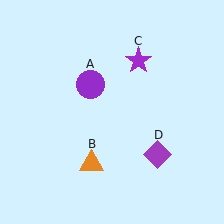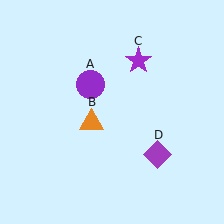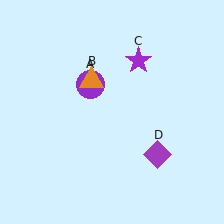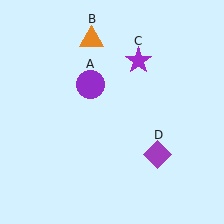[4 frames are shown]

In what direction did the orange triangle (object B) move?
The orange triangle (object B) moved up.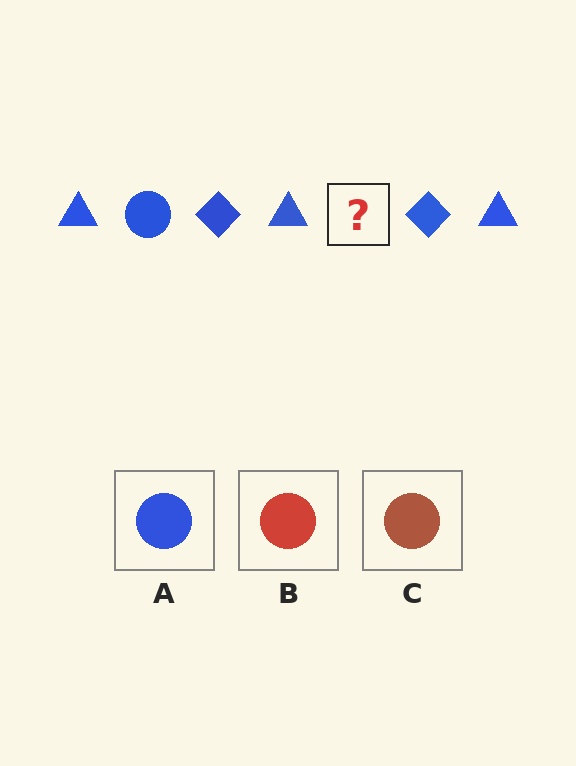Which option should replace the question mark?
Option A.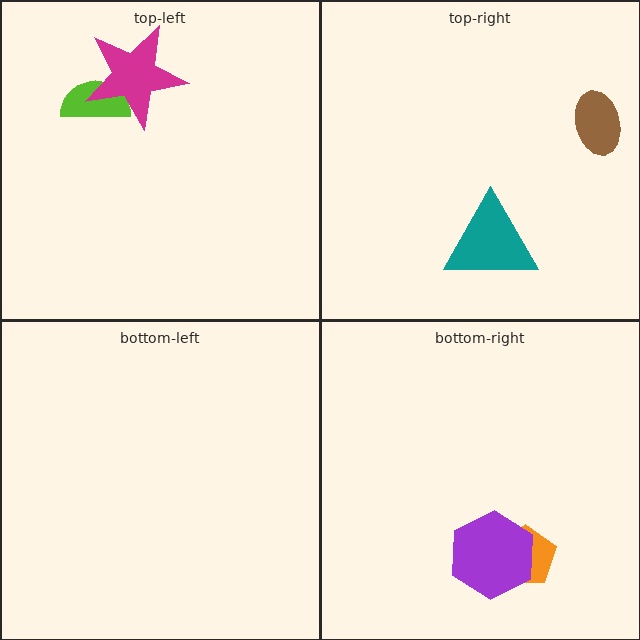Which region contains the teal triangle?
The top-right region.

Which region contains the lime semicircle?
The top-left region.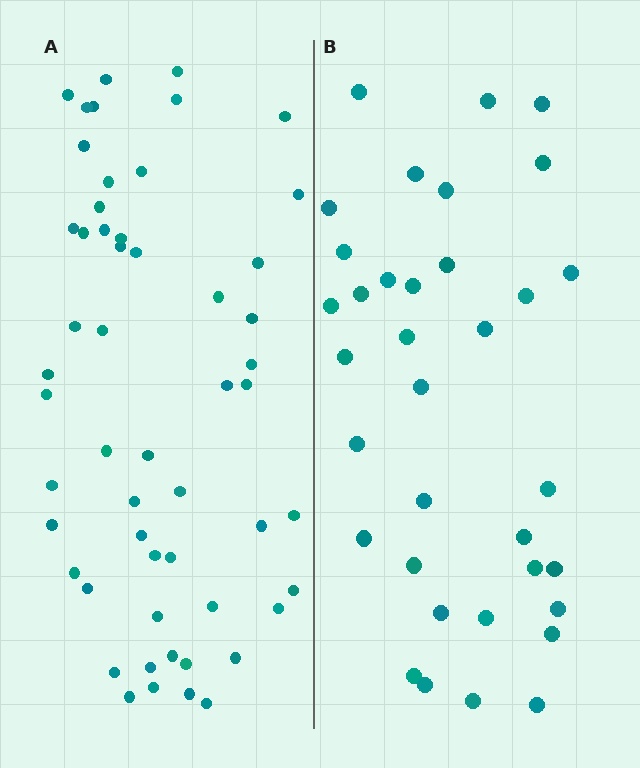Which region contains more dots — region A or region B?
Region A (the left region) has more dots.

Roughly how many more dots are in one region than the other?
Region A has approximately 20 more dots than region B.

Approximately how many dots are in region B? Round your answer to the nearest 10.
About 40 dots. (The exact count is 35, which rounds to 40.)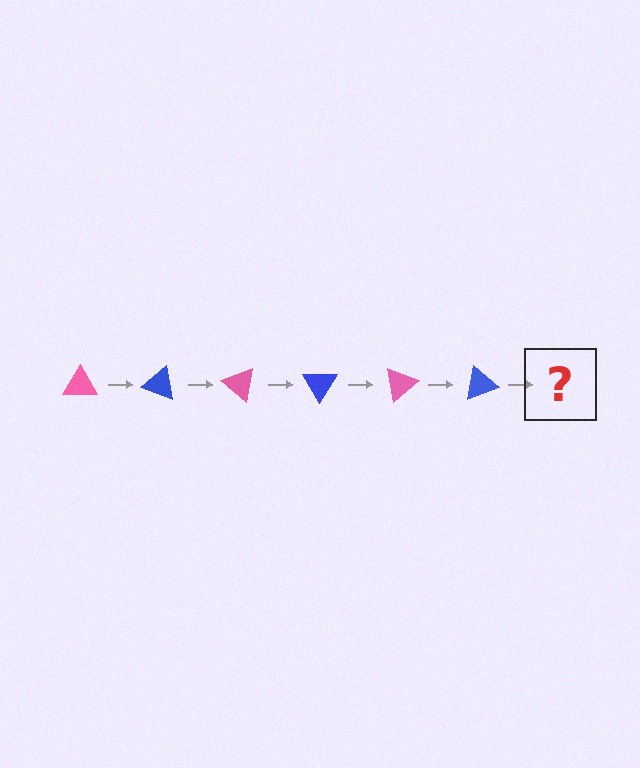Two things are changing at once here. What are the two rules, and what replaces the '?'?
The two rules are that it rotates 20 degrees each step and the color cycles through pink and blue. The '?' should be a pink triangle, rotated 120 degrees from the start.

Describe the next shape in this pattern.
It should be a pink triangle, rotated 120 degrees from the start.